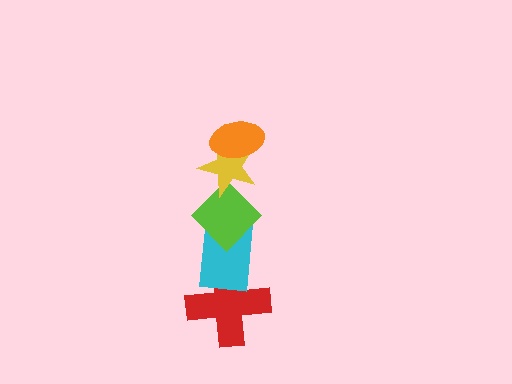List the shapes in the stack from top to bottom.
From top to bottom: the orange ellipse, the yellow star, the lime diamond, the cyan rectangle, the red cross.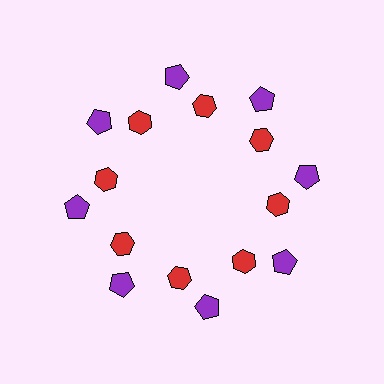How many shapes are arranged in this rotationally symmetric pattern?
There are 16 shapes, arranged in 8 groups of 2.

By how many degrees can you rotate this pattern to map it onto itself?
The pattern maps onto itself every 45 degrees of rotation.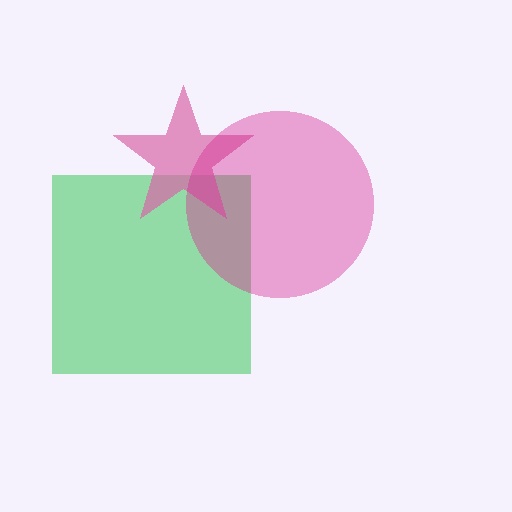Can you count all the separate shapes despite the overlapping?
Yes, there are 3 separate shapes.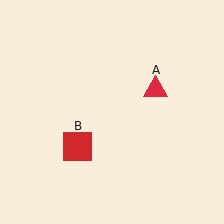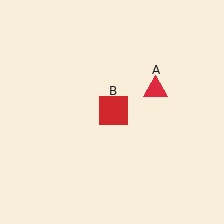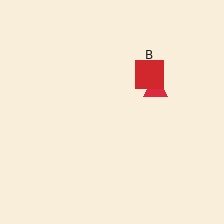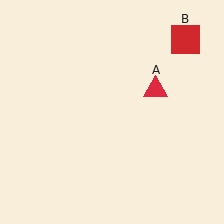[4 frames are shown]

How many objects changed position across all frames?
1 object changed position: red square (object B).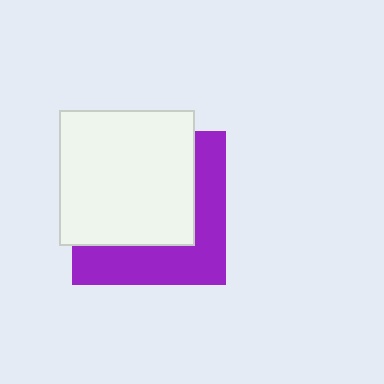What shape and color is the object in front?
The object in front is a white square.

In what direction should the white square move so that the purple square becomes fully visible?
The white square should move toward the upper-left. That is the shortest direction to clear the overlap and leave the purple square fully visible.